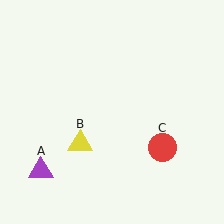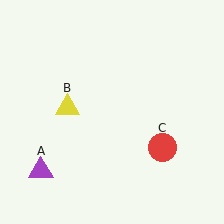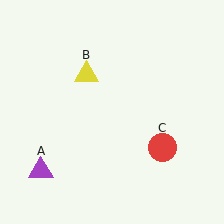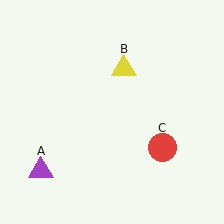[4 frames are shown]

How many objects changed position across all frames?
1 object changed position: yellow triangle (object B).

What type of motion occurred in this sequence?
The yellow triangle (object B) rotated clockwise around the center of the scene.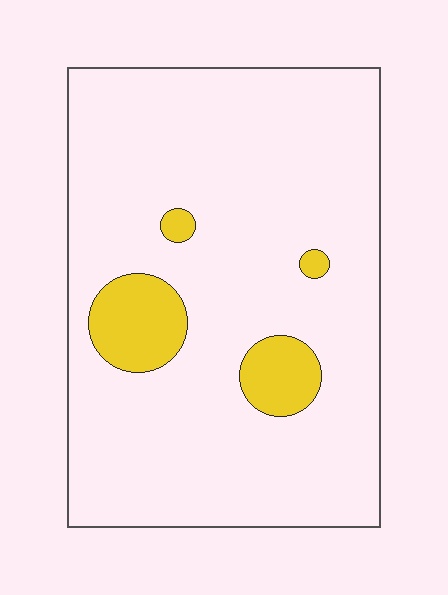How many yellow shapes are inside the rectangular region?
4.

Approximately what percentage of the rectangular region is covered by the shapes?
Approximately 10%.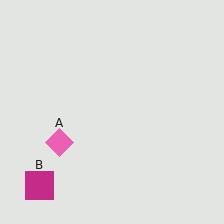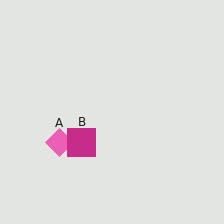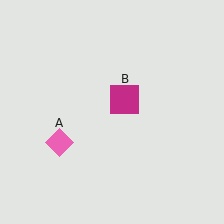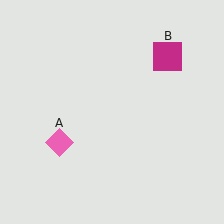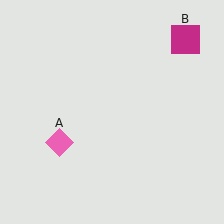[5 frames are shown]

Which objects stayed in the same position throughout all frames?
Pink diamond (object A) remained stationary.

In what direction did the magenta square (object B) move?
The magenta square (object B) moved up and to the right.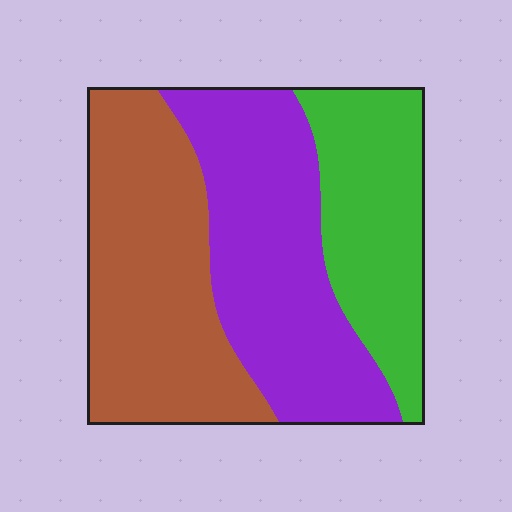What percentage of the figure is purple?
Purple covers 37% of the figure.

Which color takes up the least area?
Green, at roughly 25%.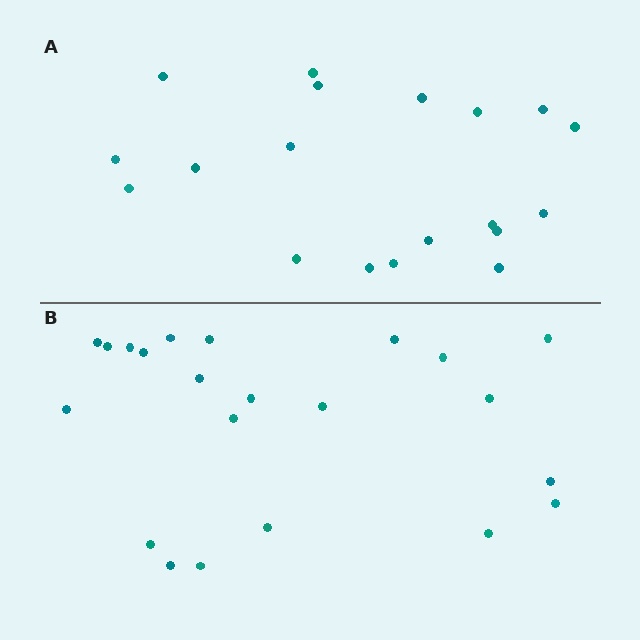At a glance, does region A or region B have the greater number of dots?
Region B (the bottom region) has more dots.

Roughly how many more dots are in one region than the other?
Region B has just a few more — roughly 2 or 3 more dots than region A.